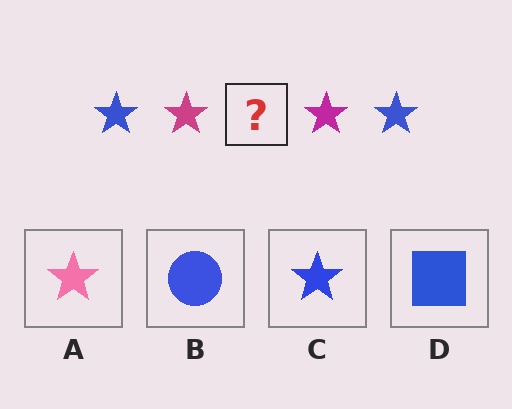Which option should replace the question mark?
Option C.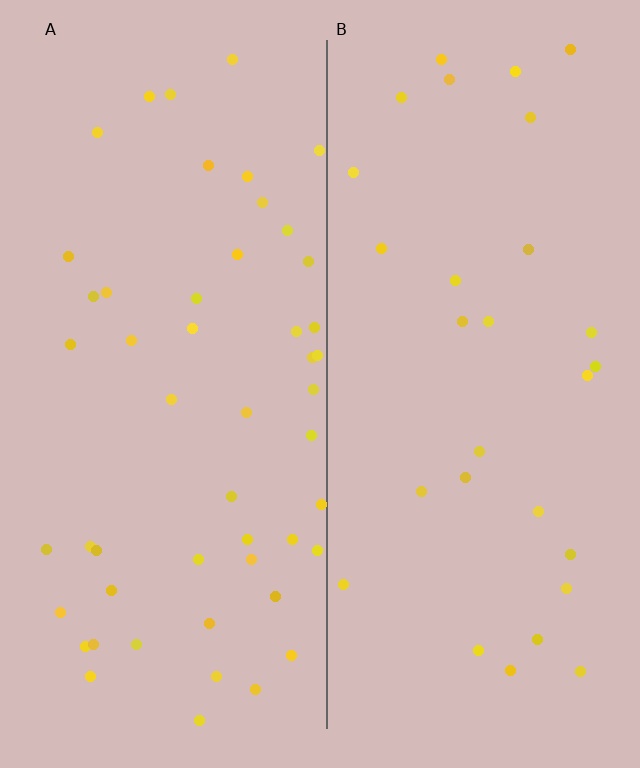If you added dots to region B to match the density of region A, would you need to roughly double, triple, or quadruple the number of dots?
Approximately double.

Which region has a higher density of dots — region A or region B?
A (the left).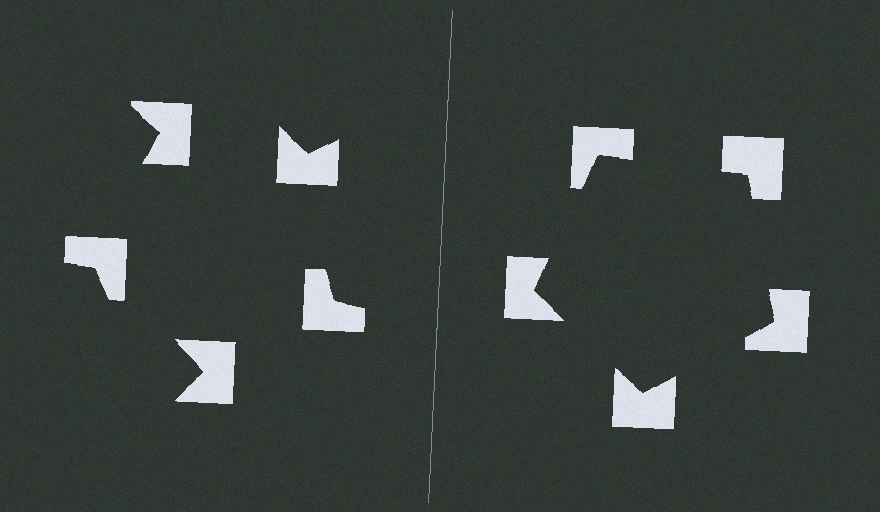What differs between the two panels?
The notched squares are positioned identically on both sides; only the wedge orientations differ. On the right they align to a pentagon; on the left they are misaligned.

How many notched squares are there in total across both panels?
10 — 5 on each side.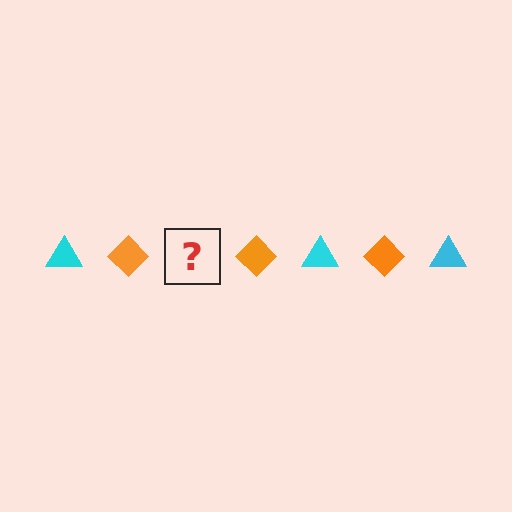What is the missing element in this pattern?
The missing element is a cyan triangle.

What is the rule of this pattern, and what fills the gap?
The rule is that the pattern alternates between cyan triangle and orange diamond. The gap should be filled with a cyan triangle.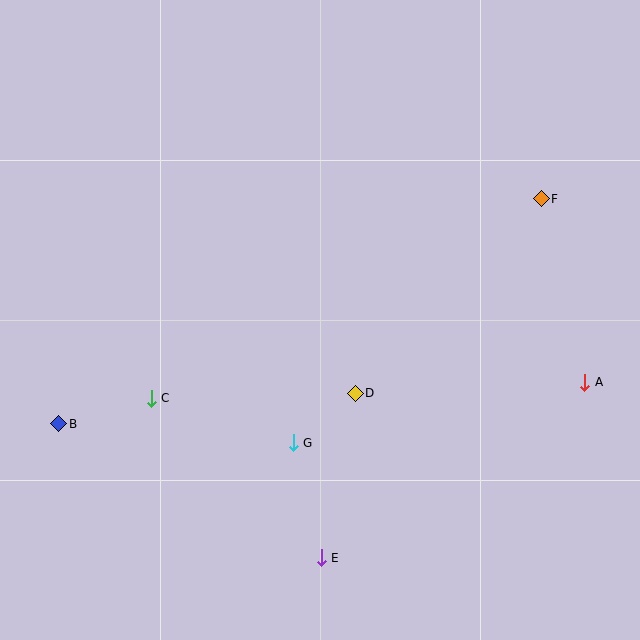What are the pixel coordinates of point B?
Point B is at (58, 424).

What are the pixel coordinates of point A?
Point A is at (585, 382).